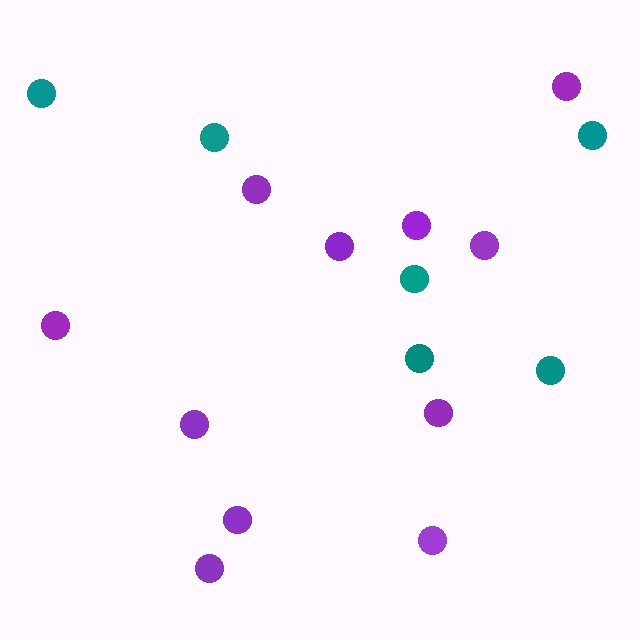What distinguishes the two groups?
There are 2 groups: one group of purple circles (11) and one group of teal circles (6).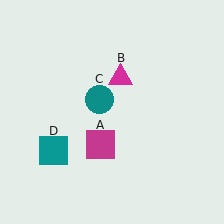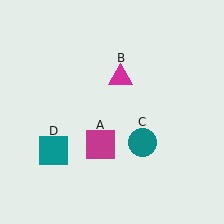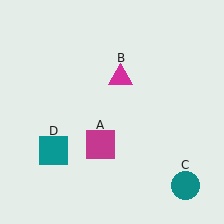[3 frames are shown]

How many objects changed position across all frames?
1 object changed position: teal circle (object C).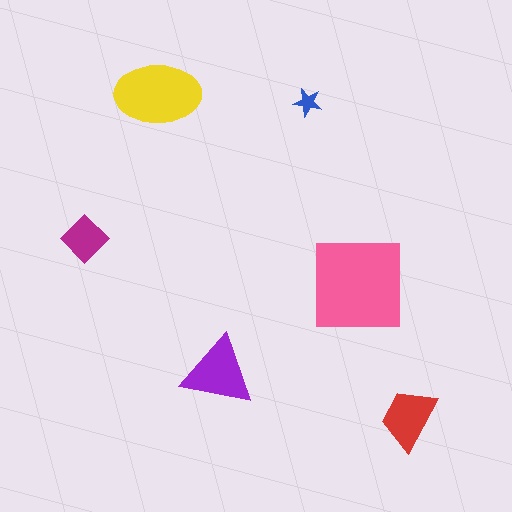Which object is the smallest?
The blue star.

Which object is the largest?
The pink square.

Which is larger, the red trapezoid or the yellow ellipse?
The yellow ellipse.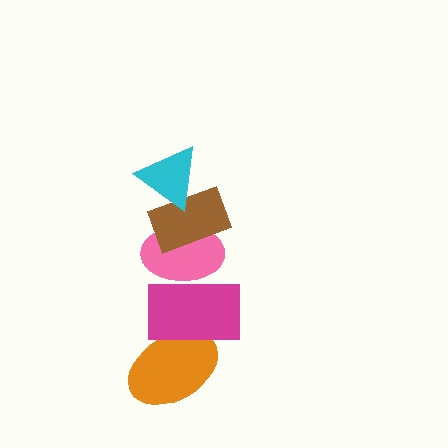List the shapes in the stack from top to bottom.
From top to bottom: the cyan triangle, the brown rectangle, the pink ellipse, the magenta rectangle, the orange ellipse.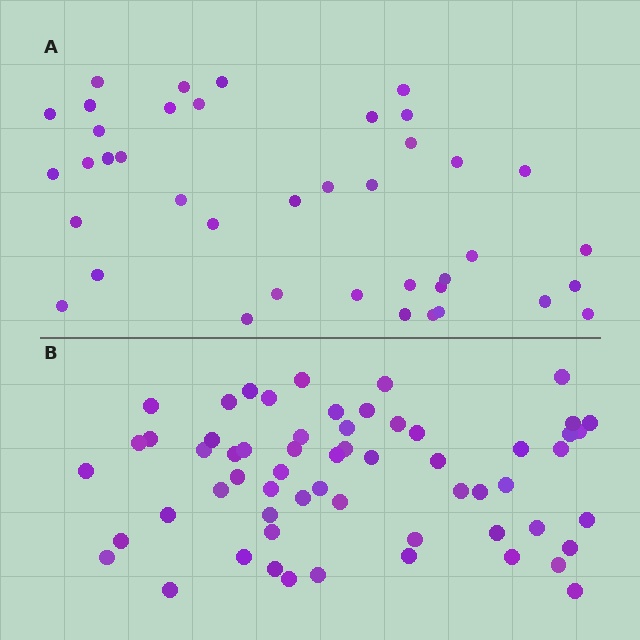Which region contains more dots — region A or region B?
Region B (the bottom region) has more dots.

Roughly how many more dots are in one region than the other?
Region B has approximately 20 more dots than region A.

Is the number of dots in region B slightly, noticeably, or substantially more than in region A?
Region B has substantially more. The ratio is roughly 1.5 to 1.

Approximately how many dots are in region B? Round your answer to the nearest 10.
About 60 dots.